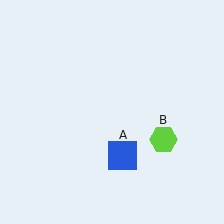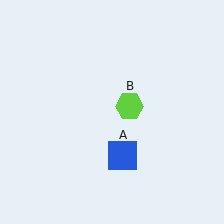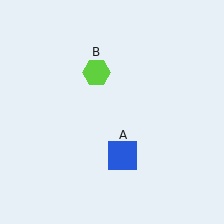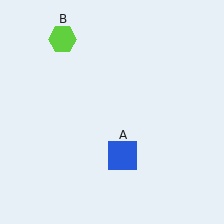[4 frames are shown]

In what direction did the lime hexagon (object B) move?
The lime hexagon (object B) moved up and to the left.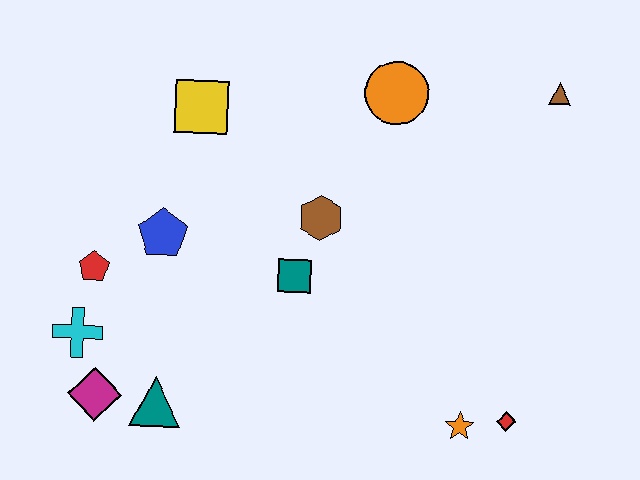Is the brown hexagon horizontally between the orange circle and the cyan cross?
Yes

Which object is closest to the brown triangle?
The orange circle is closest to the brown triangle.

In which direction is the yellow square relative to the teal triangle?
The yellow square is above the teal triangle.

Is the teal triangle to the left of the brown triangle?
Yes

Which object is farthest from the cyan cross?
The brown triangle is farthest from the cyan cross.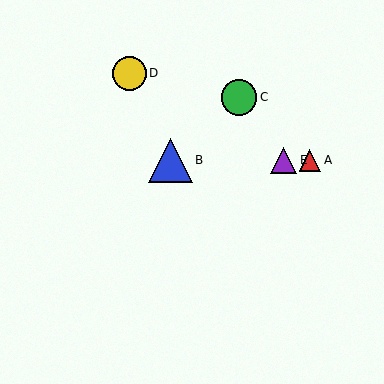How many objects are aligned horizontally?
3 objects (A, B, E) are aligned horizontally.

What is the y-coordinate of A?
Object A is at y≈160.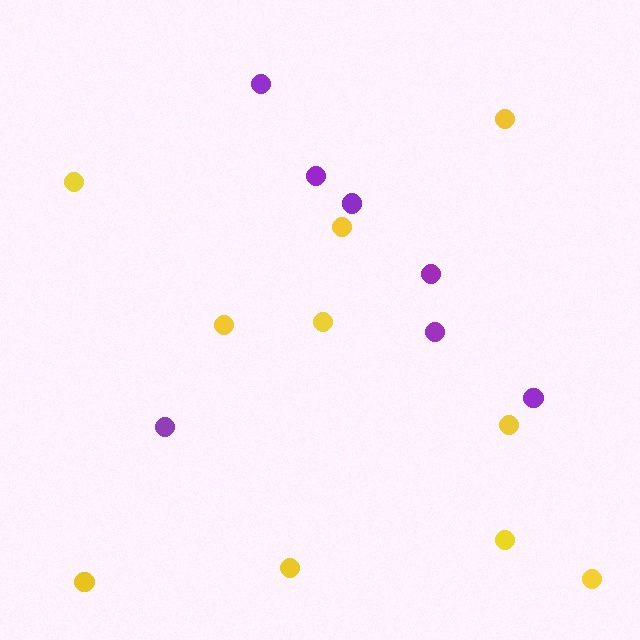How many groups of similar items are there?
There are 2 groups: one group of yellow circles (10) and one group of purple circles (7).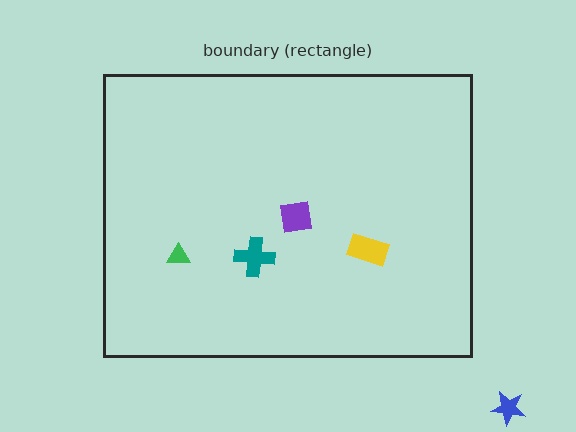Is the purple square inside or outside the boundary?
Inside.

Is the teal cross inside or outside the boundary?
Inside.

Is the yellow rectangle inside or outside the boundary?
Inside.